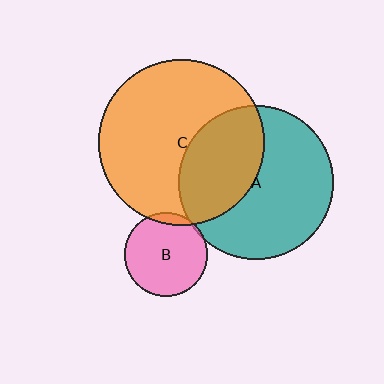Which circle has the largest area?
Circle C (orange).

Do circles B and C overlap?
Yes.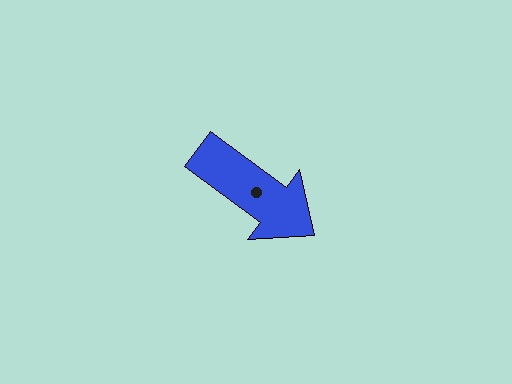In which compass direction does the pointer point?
Southeast.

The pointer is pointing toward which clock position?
Roughly 4 o'clock.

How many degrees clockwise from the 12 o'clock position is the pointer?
Approximately 127 degrees.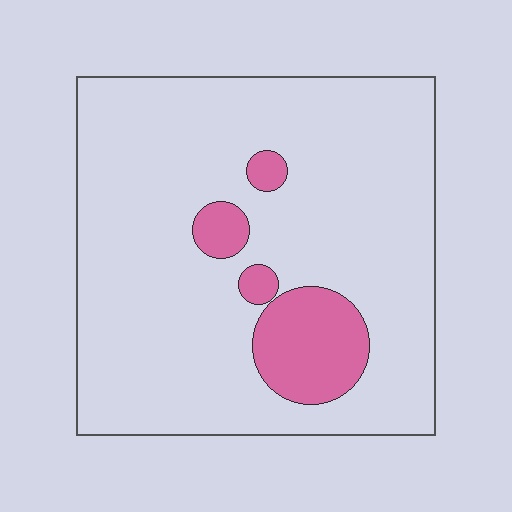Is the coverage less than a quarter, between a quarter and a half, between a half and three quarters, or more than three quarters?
Less than a quarter.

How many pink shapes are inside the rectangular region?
4.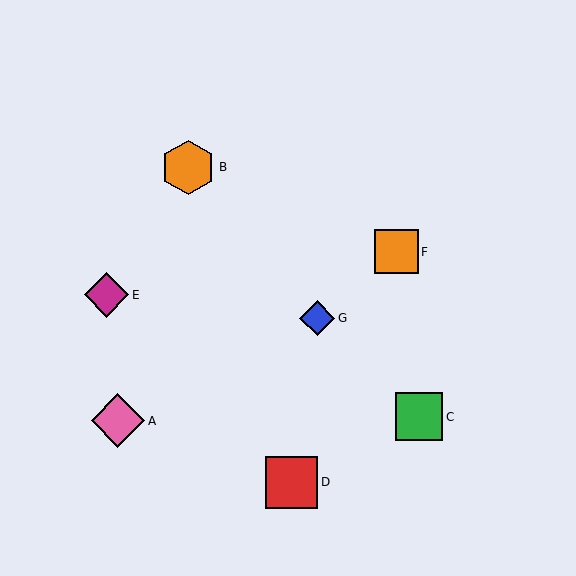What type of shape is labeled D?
Shape D is a red square.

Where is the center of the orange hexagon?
The center of the orange hexagon is at (188, 167).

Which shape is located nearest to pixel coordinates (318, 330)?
The blue diamond (labeled G) at (317, 318) is nearest to that location.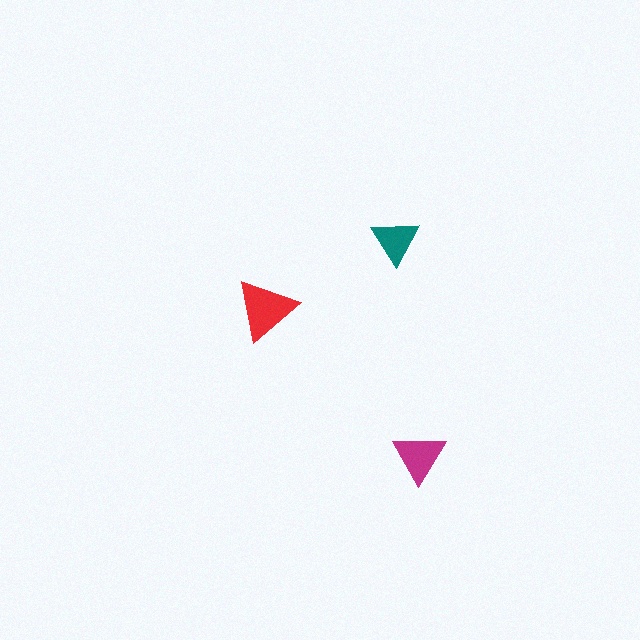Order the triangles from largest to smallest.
the red one, the magenta one, the teal one.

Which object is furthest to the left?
The red triangle is leftmost.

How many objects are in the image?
There are 3 objects in the image.